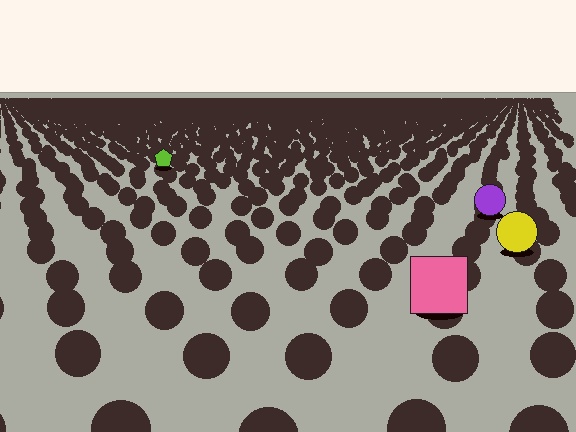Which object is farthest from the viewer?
The lime pentagon is farthest from the viewer. It appears smaller and the ground texture around it is denser.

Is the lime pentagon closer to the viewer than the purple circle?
No. The purple circle is closer — you can tell from the texture gradient: the ground texture is coarser near it.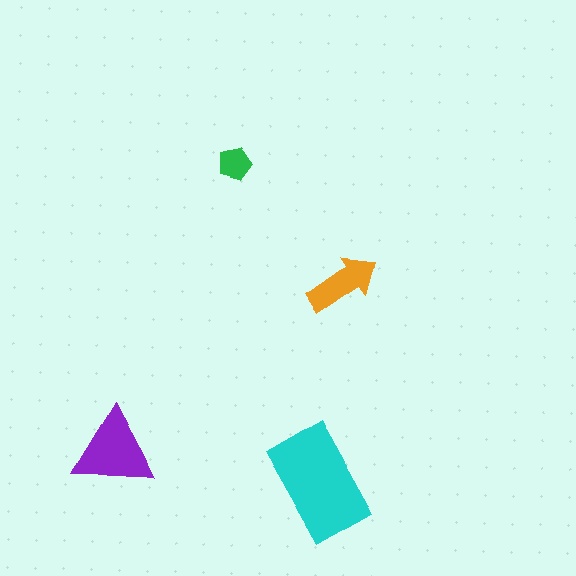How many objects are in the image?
There are 4 objects in the image.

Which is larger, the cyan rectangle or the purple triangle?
The cyan rectangle.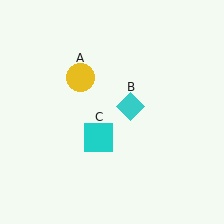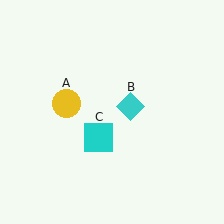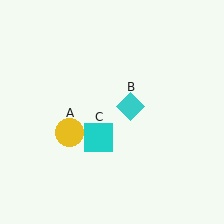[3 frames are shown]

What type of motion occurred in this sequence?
The yellow circle (object A) rotated counterclockwise around the center of the scene.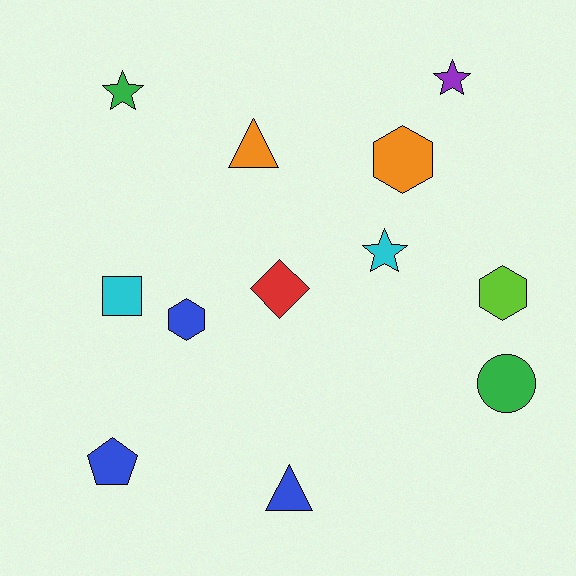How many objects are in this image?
There are 12 objects.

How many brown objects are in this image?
There are no brown objects.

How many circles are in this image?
There is 1 circle.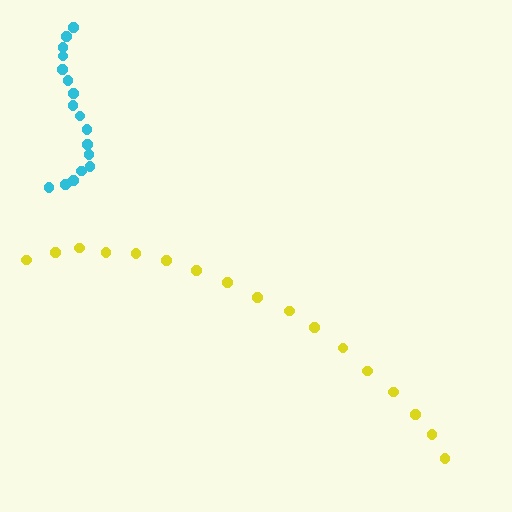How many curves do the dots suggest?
There are 2 distinct paths.